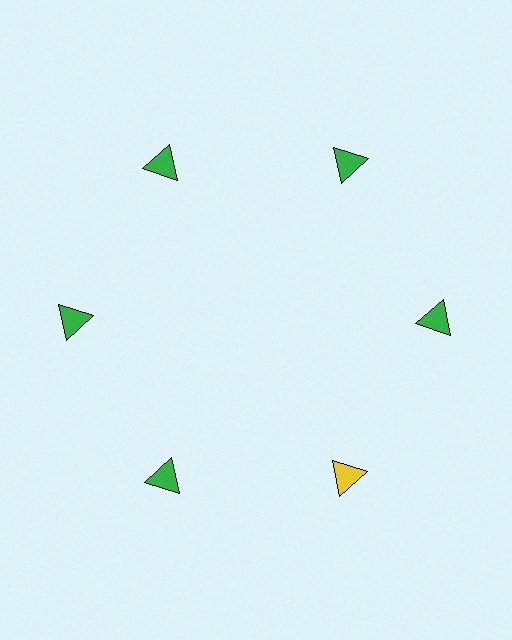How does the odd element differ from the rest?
It has a different color: yellow instead of green.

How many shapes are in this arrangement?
There are 6 shapes arranged in a ring pattern.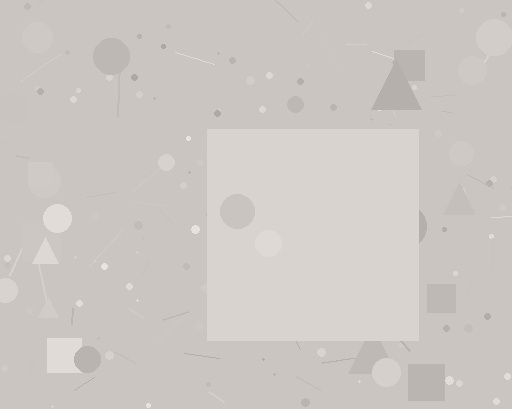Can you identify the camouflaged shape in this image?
The camouflaged shape is a square.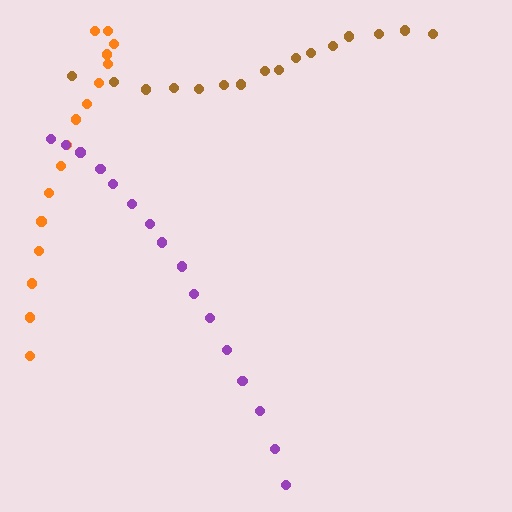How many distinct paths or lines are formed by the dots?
There are 3 distinct paths.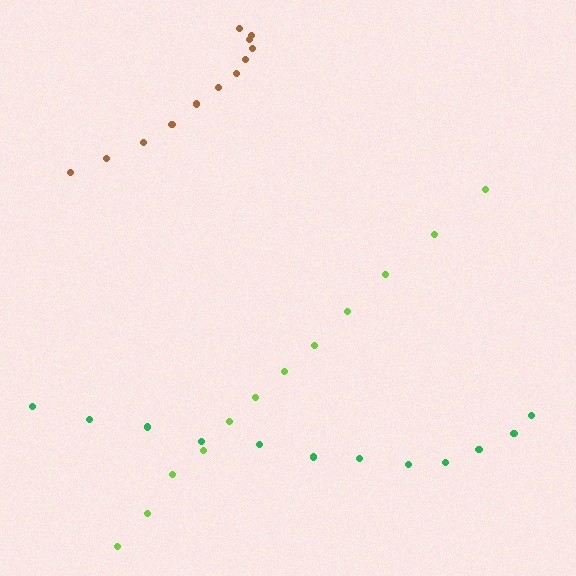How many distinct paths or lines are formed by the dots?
There are 3 distinct paths.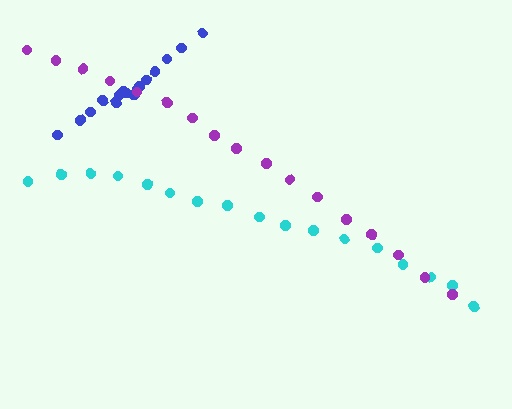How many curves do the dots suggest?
There are 3 distinct paths.